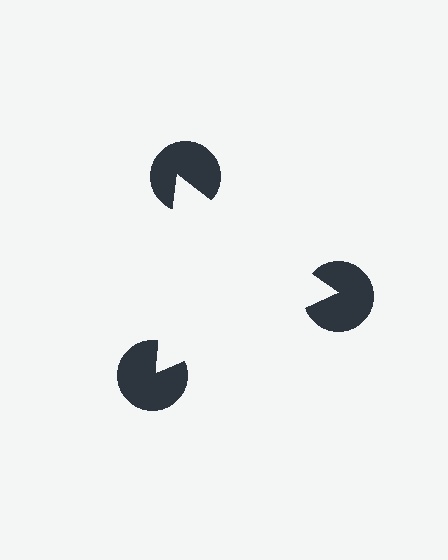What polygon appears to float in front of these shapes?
An illusory triangle — its edges are inferred from the aligned wedge cuts in the pac-man discs, not physically drawn.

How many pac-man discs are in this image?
There are 3 — one at each vertex of the illusory triangle.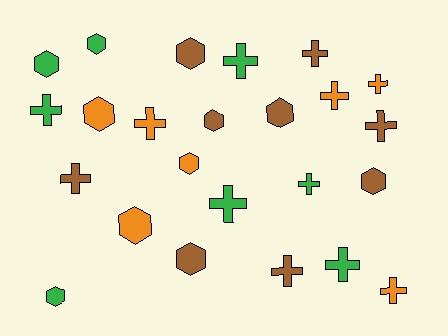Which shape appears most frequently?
Cross, with 13 objects.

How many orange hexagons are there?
There are 3 orange hexagons.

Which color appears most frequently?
Brown, with 9 objects.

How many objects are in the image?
There are 24 objects.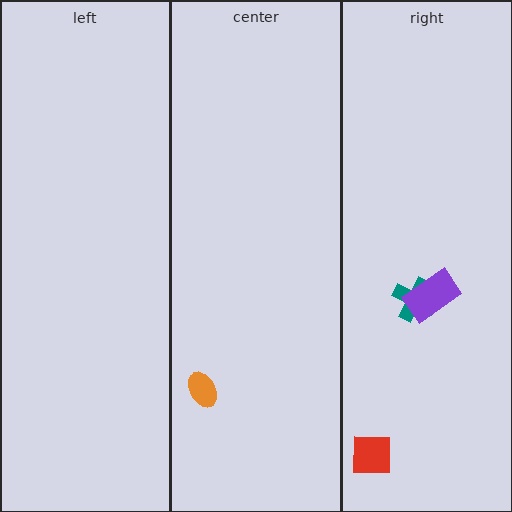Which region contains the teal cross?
The right region.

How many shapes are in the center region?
1.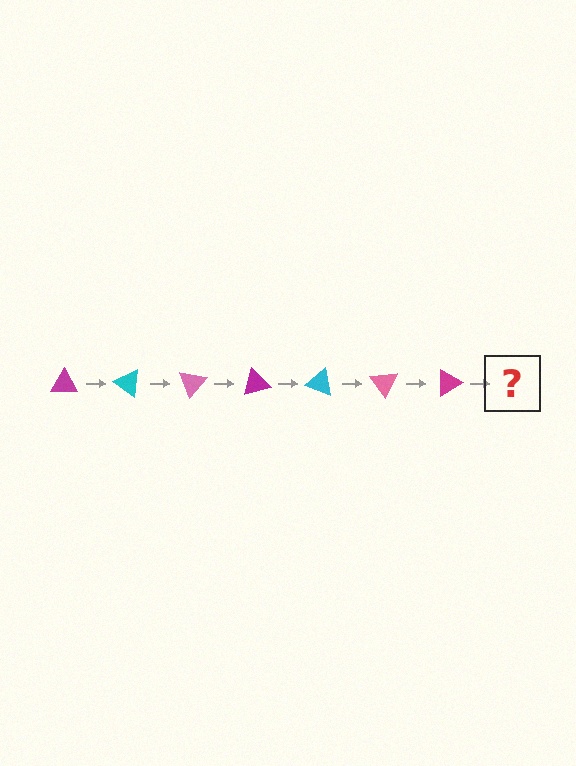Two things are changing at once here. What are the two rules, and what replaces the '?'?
The two rules are that it rotates 35 degrees each step and the color cycles through magenta, cyan, and pink. The '?' should be a cyan triangle, rotated 245 degrees from the start.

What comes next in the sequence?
The next element should be a cyan triangle, rotated 245 degrees from the start.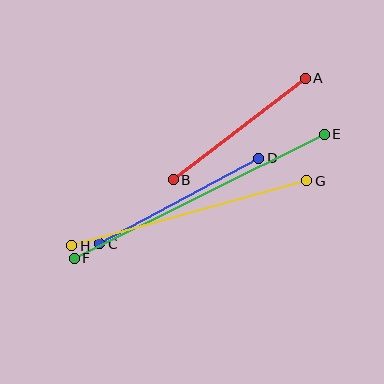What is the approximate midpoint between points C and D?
The midpoint is at approximately (179, 201) pixels.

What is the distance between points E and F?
The distance is approximately 279 pixels.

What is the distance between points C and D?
The distance is approximately 180 pixels.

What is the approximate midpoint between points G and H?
The midpoint is at approximately (189, 213) pixels.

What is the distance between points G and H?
The distance is approximately 244 pixels.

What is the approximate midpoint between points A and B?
The midpoint is at approximately (239, 129) pixels.